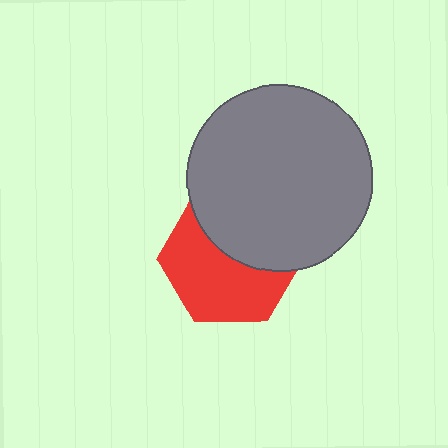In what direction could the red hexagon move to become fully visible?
The red hexagon could move down. That would shift it out from behind the gray circle entirely.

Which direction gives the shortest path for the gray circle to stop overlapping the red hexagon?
Moving up gives the shortest separation.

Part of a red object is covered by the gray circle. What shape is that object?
It is a hexagon.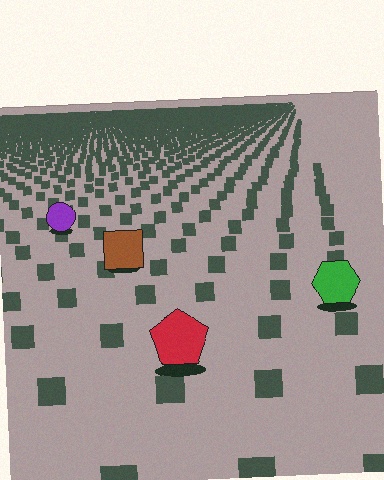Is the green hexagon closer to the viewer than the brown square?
Yes. The green hexagon is closer — you can tell from the texture gradient: the ground texture is coarser near it.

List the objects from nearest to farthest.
From nearest to farthest: the red pentagon, the green hexagon, the brown square, the purple circle.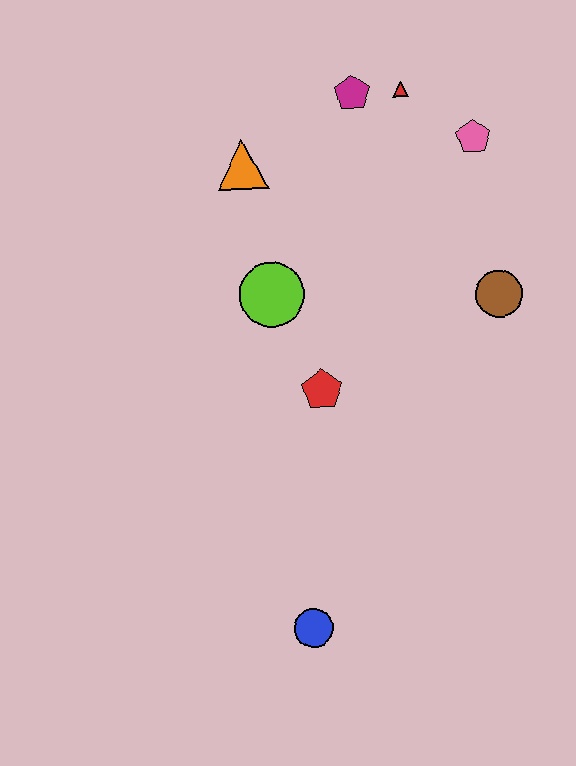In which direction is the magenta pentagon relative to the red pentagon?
The magenta pentagon is above the red pentagon.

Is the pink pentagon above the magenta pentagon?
No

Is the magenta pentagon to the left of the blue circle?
No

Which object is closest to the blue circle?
The red pentagon is closest to the blue circle.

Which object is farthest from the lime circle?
The blue circle is farthest from the lime circle.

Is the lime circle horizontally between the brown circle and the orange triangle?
Yes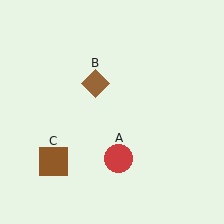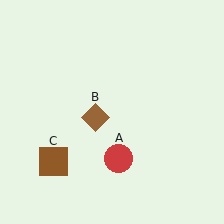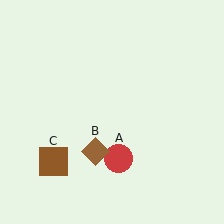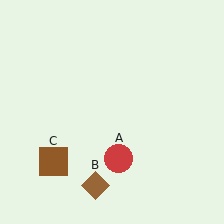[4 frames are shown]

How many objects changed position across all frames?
1 object changed position: brown diamond (object B).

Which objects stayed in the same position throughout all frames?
Red circle (object A) and brown square (object C) remained stationary.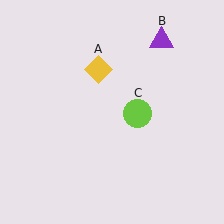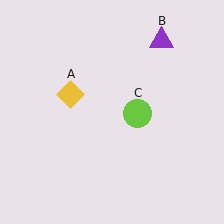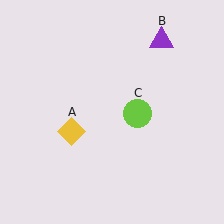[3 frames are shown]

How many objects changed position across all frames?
1 object changed position: yellow diamond (object A).